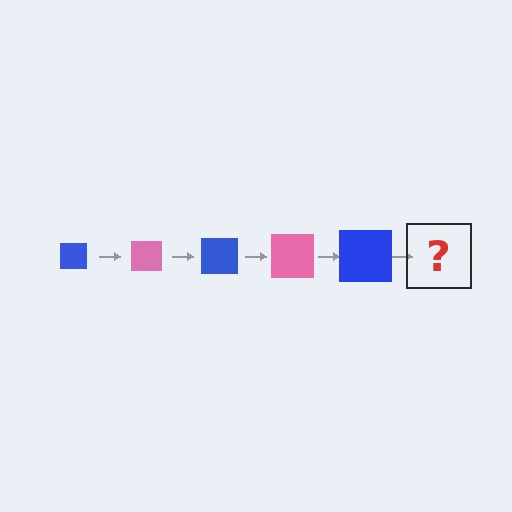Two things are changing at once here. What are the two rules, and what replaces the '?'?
The two rules are that the square grows larger each step and the color cycles through blue and pink. The '?' should be a pink square, larger than the previous one.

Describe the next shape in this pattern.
It should be a pink square, larger than the previous one.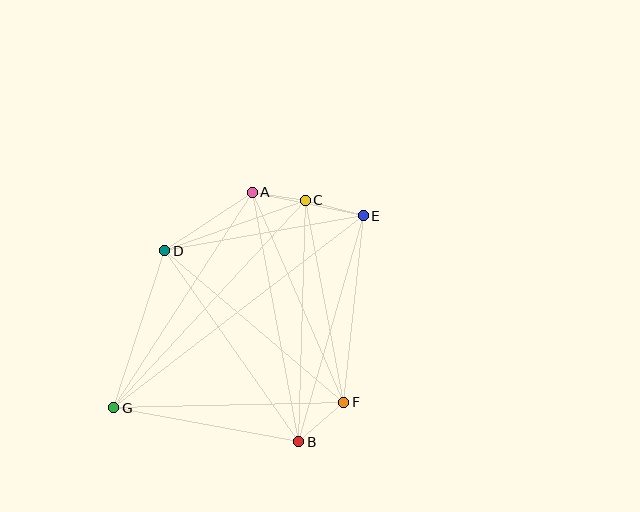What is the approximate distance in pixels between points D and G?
The distance between D and G is approximately 165 pixels.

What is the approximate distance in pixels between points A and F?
The distance between A and F is approximately 229 pixels.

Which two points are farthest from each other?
Points E and G are farthest from each other.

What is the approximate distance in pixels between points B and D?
The distance between B and D is approximately 233 pixels.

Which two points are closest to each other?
Points A and C are closest to each other.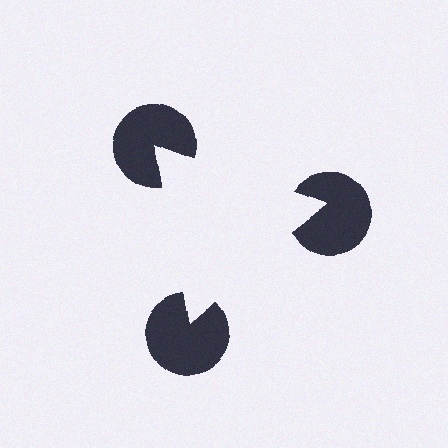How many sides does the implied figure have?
3 sides.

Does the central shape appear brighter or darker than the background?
It typically appears slightly brighter than the background, even though no actual brightness change is drawn.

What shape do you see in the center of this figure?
An illusory triangle — its edges are inferred from the aligned wedge cuts in the pac-man discs, not physically drawn.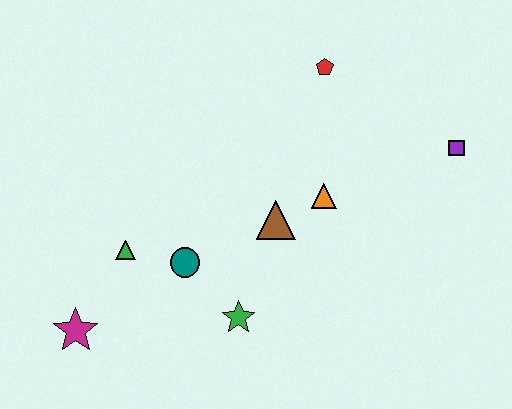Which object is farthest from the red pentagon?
The magenta star is farthest from the red pentagon.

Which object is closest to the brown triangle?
The orange triangle is closest to the brown triangle.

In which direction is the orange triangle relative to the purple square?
The orange triangle is to the left of the purple square.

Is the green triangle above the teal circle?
Yes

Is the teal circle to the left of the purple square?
Yes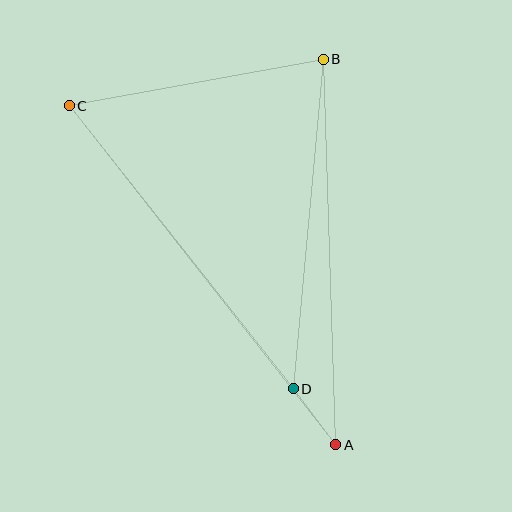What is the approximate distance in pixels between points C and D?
The distance between C and D is approximately 361 pixels.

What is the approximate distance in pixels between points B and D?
The distance between B and D is approximately 331 pixels.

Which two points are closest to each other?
Points A and D are closest to each other.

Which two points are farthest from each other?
Points A and C are farthest from each other.